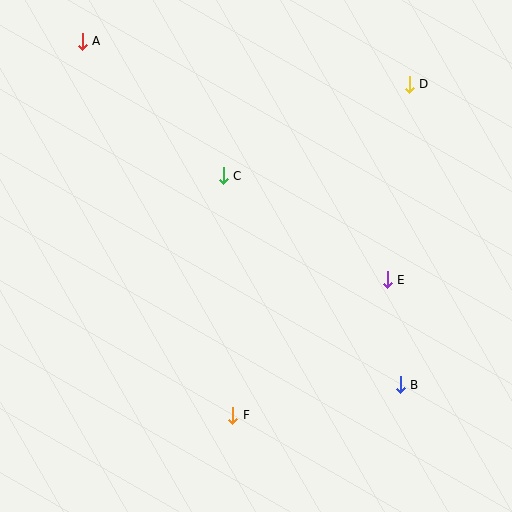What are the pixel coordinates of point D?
Point D is at (409, 84).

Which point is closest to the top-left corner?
Point A is closest to the top-left corner.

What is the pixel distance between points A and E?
The distance between A and E is 387 pixels.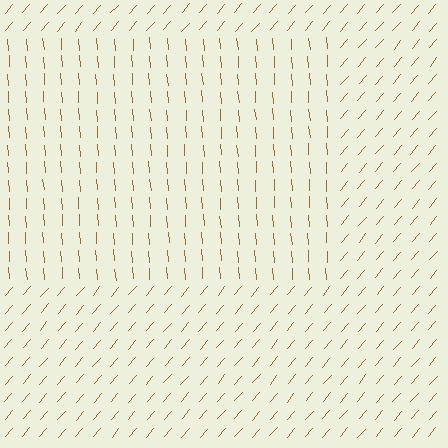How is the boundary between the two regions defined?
The boundary is defined purely by a change in line orientation (approximately 45 degrees difference). All lines are the same color and thickness.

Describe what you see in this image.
The image is filled with small brown line segments. A rectangle region in the image has lines oriented differently from the surrounding lines, creating a visible texture boundary.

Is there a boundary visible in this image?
Yes, there is a texture boundary formed by a change in line orientation.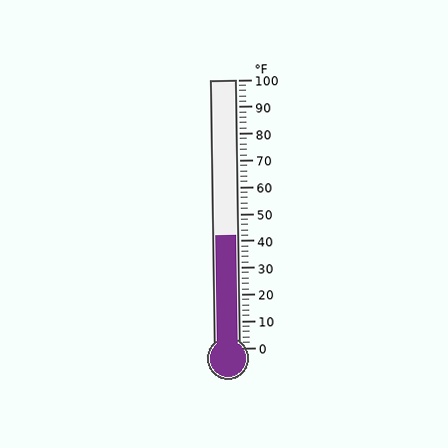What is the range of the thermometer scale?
The thermometer scale ranges from 0°F to 100°F.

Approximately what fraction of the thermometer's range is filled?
The thermometer is filled to approximately 40% of its range.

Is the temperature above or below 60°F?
The temperature is below 60°F.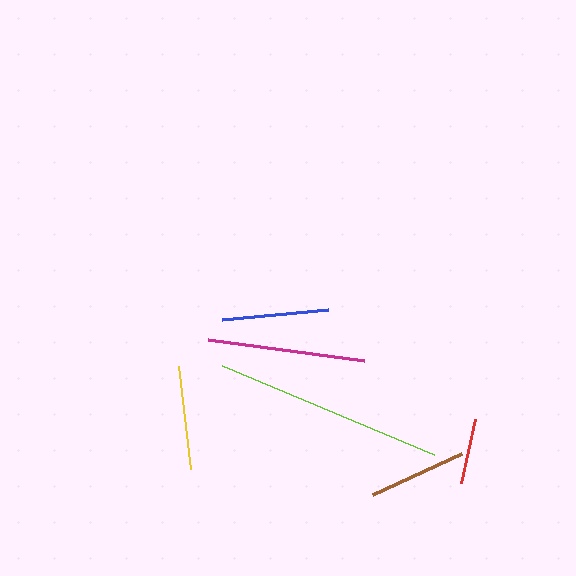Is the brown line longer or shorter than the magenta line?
The magenta line is longer than the brown line.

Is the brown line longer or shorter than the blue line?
The blue line is longer than the brown line.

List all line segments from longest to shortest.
From longest to shortest: lime, magenta, blue, yellow, brown, red.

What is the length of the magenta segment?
The magenta segment is approximately 157 pixels long.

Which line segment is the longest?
The lime line is the longest at approximately 230 pixels.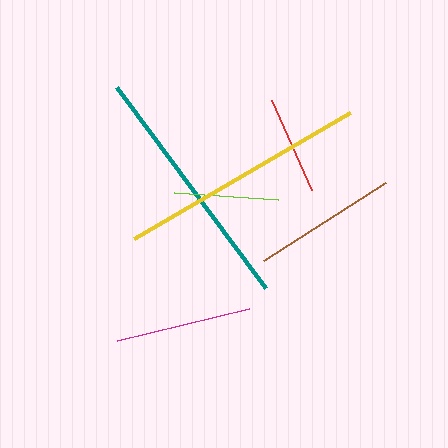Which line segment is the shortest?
The red line is the shortest at approximately 98 pixels.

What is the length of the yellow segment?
The yellow segment is approximately 250 pixels long.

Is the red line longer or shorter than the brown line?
The brown line is longer than the red line.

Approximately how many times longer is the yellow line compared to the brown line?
The yellow line is approximately 1.7 times the length of the brown line.